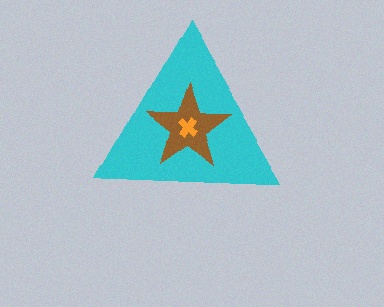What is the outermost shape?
The cyan triangle.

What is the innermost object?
The orange cross.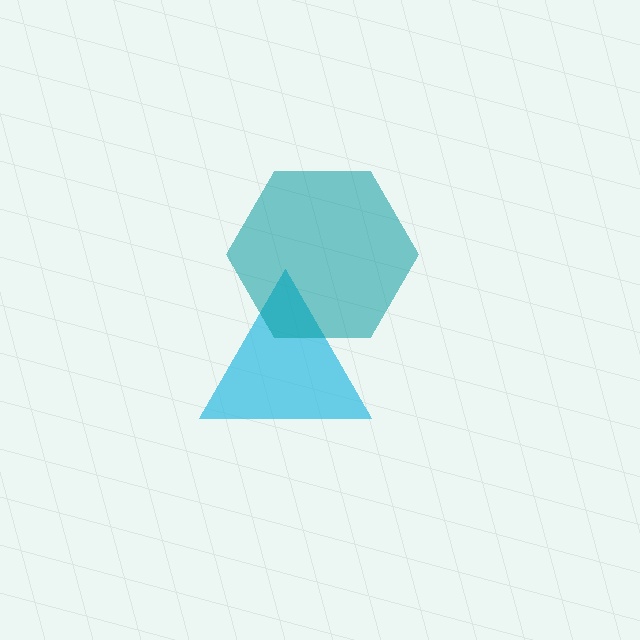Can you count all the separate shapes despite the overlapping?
Yes, there are 2 separate shapes.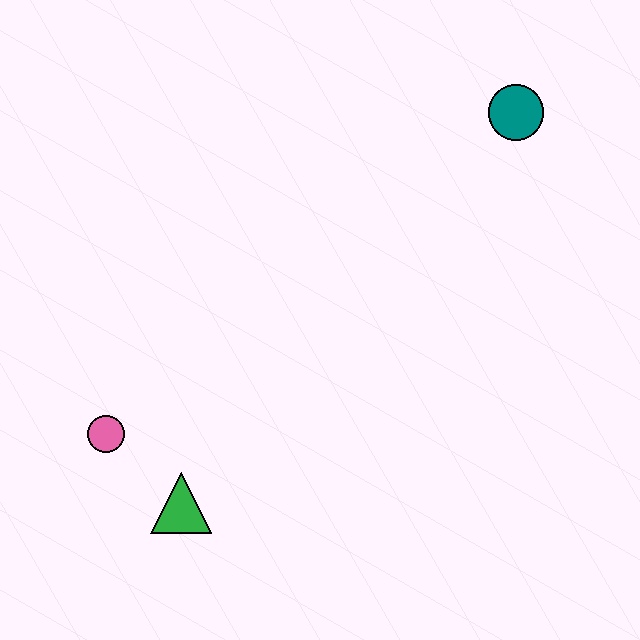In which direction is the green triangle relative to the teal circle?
The green triangle is below the teal circle.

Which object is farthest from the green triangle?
The teal circle is farthest from the green triangle.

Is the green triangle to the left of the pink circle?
No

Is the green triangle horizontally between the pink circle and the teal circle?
Yes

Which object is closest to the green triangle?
The pink circle is closest to the green triangle.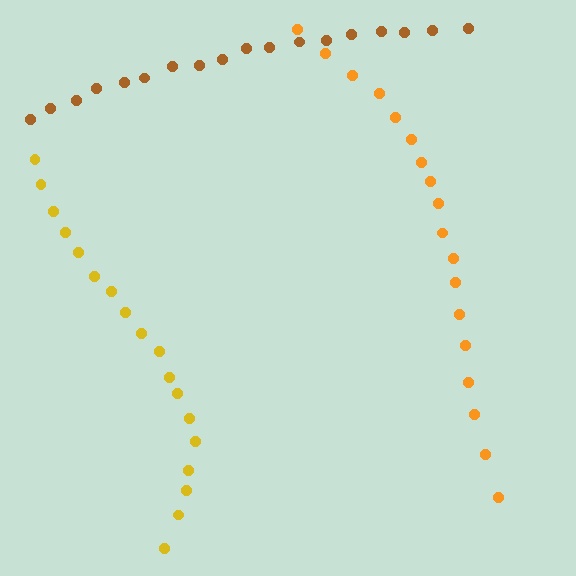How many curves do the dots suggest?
There are 3 distinct paths.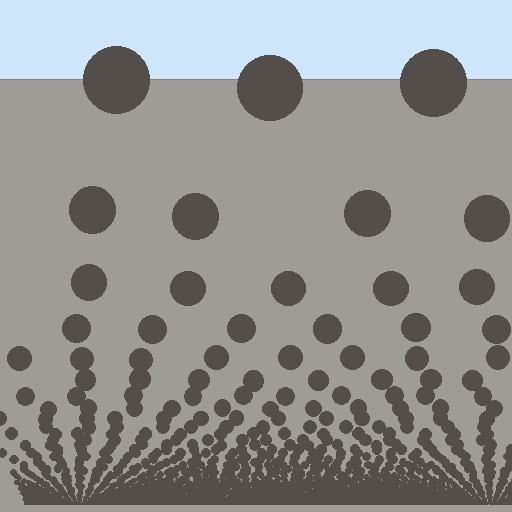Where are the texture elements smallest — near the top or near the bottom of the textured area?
Near the bottom.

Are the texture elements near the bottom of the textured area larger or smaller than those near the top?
Smaller. The gradient is inverted — elements near the bottom are smaller and denser.